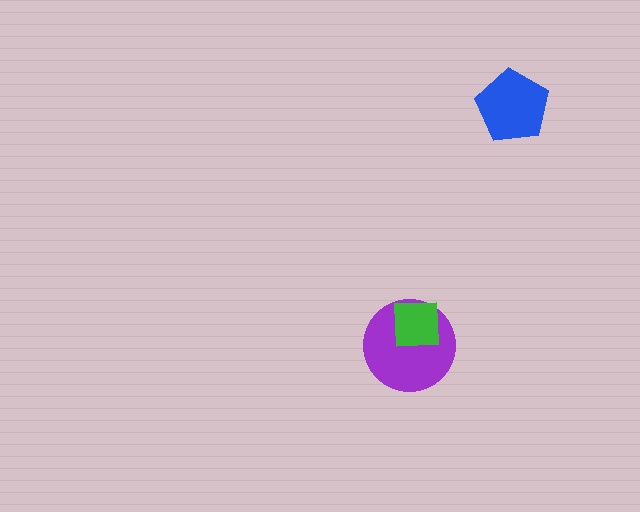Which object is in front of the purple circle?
The green square is in front of the purple circle.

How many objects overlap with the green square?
1 object overlaps with the green square.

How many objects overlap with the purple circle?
1 object overlaps with the purple circle.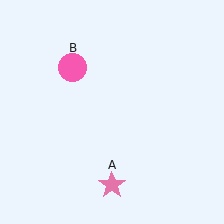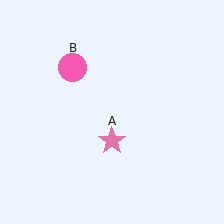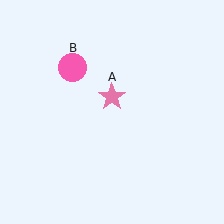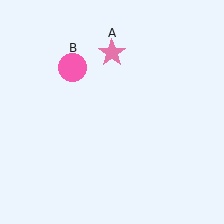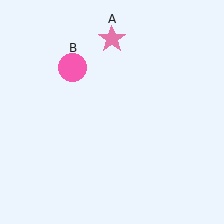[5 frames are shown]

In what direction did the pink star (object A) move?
The pink star (object A) moved up.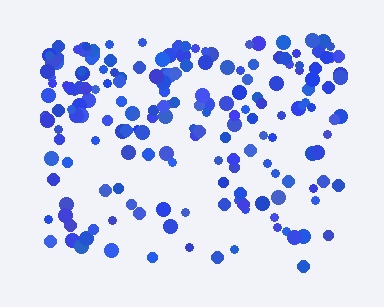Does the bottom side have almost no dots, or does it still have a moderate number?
Still a moderate number, just noticeably fewer than the top.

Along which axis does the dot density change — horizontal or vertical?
Vertical.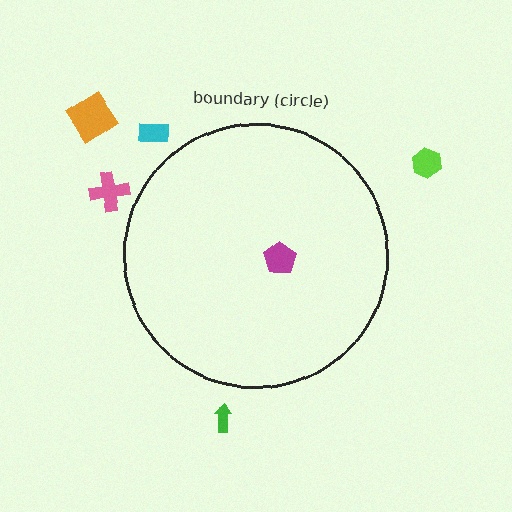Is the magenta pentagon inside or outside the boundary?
Inside.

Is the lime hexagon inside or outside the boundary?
Outside.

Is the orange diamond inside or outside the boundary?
Outside.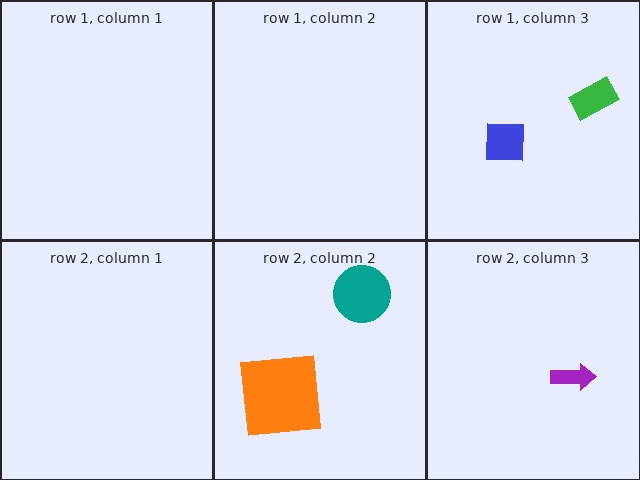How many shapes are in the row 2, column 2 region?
2.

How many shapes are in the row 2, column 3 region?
1.